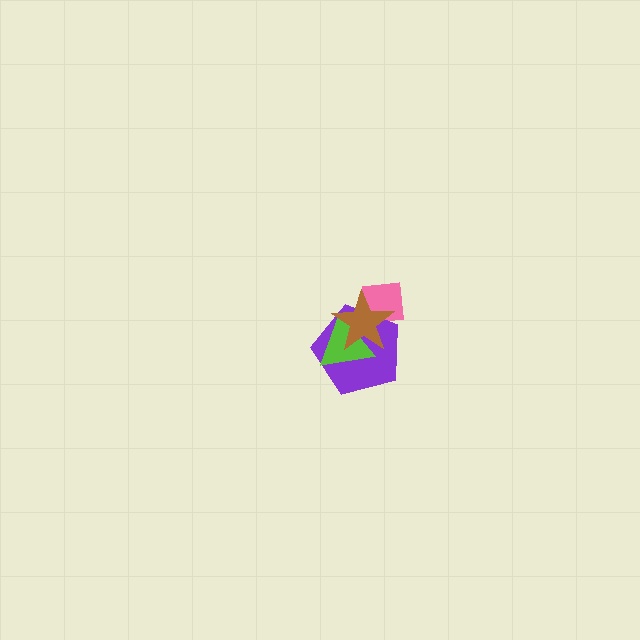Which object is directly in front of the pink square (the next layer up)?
The purple pentagon is directly in front of the pink square.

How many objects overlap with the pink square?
2 objects overlap with the pink square.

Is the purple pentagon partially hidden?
Yes, it is partially covered by another shape.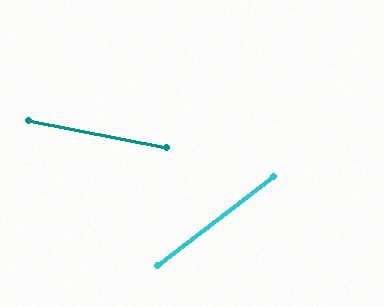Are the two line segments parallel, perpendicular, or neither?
Neither parallel nor perpendicular — they differ by about 49°.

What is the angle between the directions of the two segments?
Approximately 49 degrees.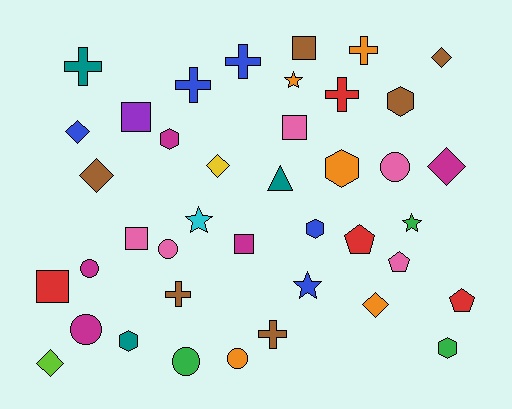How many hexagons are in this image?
There are 6 hexagons.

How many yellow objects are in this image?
There is 1 yellow object.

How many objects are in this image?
There are 40 objects.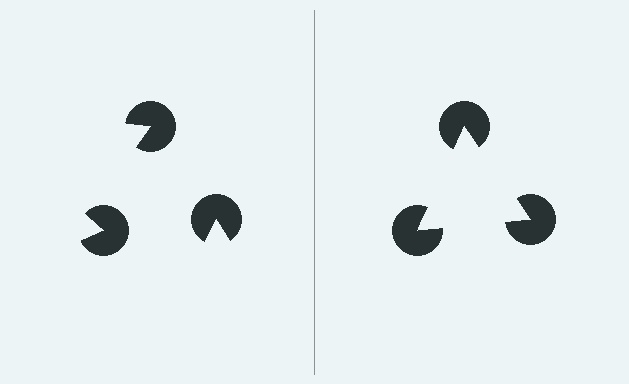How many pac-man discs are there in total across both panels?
6 — 3 on each side.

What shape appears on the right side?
An illusory triangle.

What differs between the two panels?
The pac-man discs are positioned identically on both sides; only the wedge orientations differ. On the right they align to a triangle; on the left they are misaligned.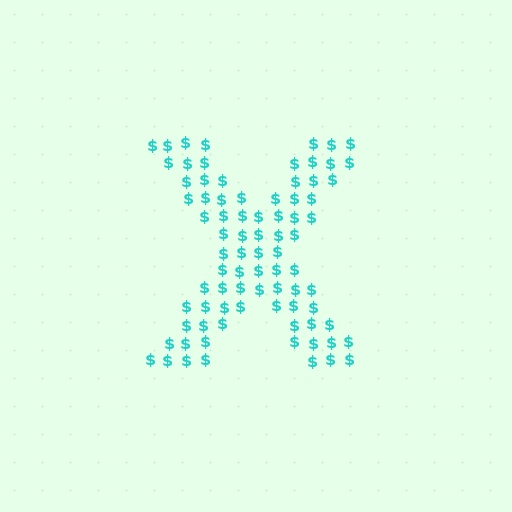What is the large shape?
The large shape is the letter X.